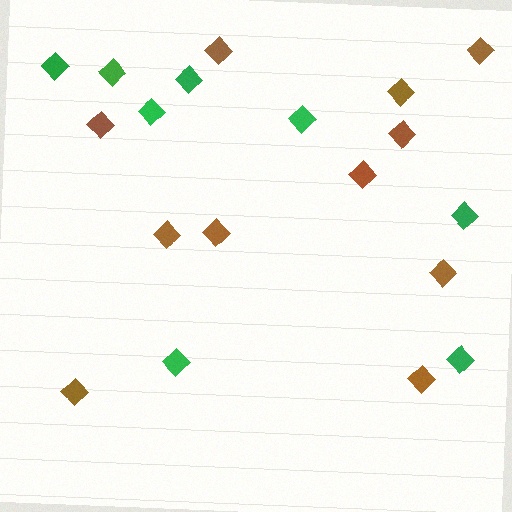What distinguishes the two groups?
There are 2 groups: one group of brown diamonds (11) and one group of green diamonds (8).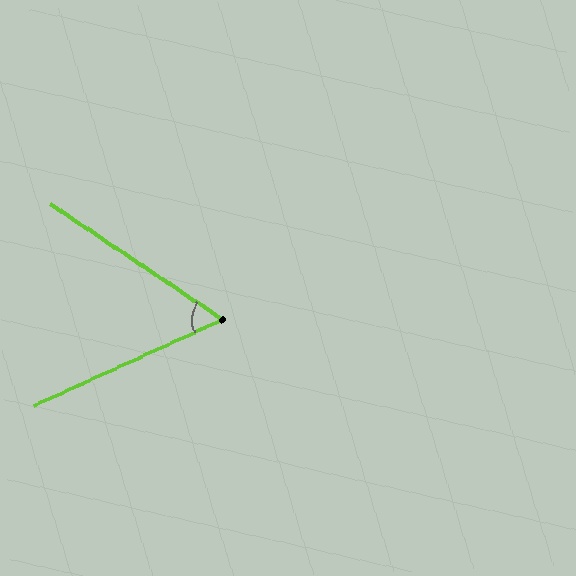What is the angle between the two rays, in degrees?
Approximately 58 degrees.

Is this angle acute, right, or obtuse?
It is acute.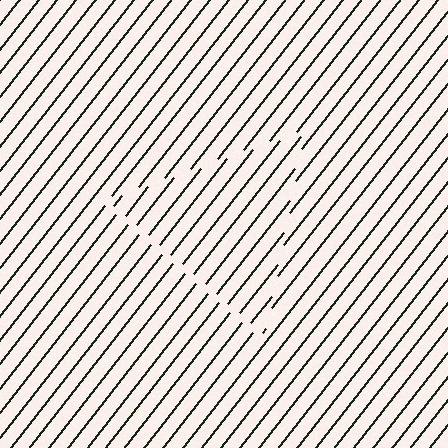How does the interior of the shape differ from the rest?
The interior of the shape contains the same grating, shifted by half a period — the contour is defined by the phase discontinuity where line-ends from the inner and outer gratings abut.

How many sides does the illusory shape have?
3 sides — the line-ends trace a triangle.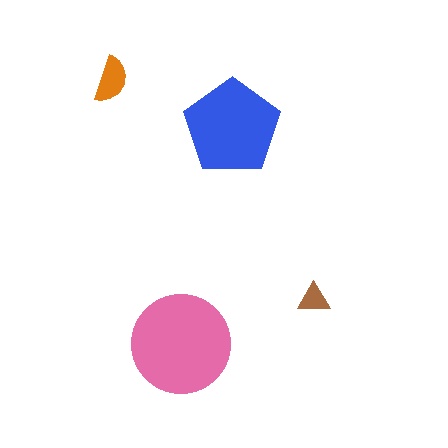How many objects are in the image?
There are 4 objects in the image.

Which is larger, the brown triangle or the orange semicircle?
The orange semicircle.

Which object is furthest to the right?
The brown triangle is rightmost.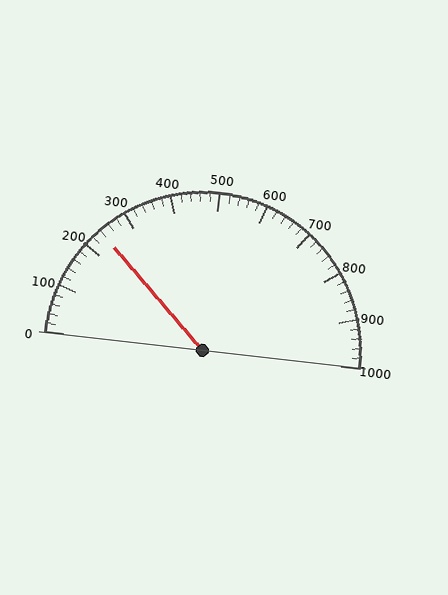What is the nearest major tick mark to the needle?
The nearest major tick mark is 200.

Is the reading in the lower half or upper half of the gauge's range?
The reading is in the lower half of the range (0 to 1000).